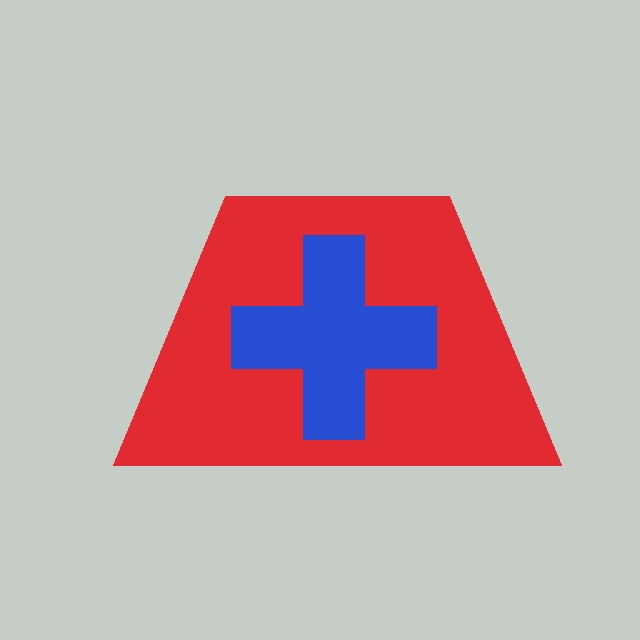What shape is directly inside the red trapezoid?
The blue cross.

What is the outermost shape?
The red trapezoid.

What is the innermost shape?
The blue cross.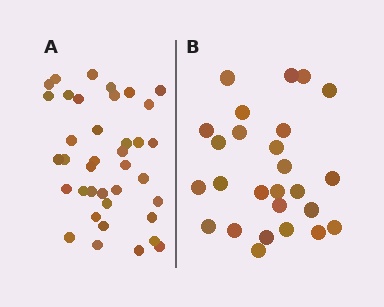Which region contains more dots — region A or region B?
Region A (the left region) has more dots.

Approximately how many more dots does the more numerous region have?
Region A has roughly 12 or so more dots than region B.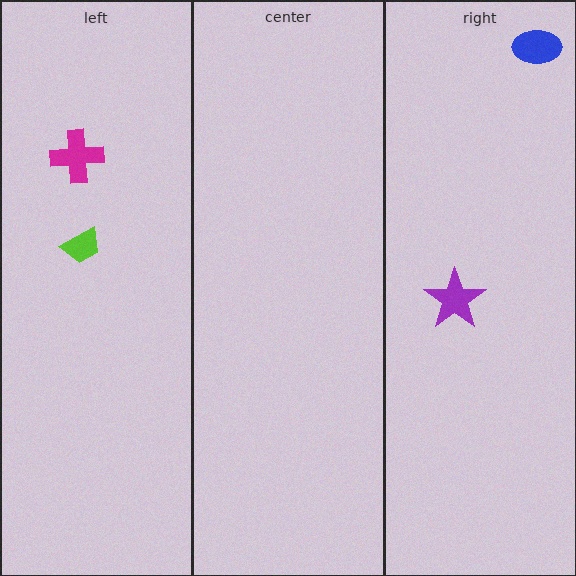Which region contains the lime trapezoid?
The left region.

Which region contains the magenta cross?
The left region.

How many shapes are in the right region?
2.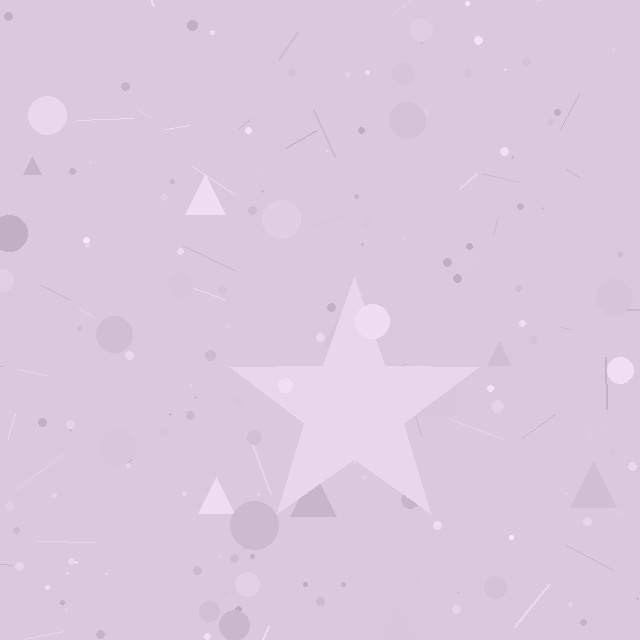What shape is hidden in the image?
A star is hidden in the image.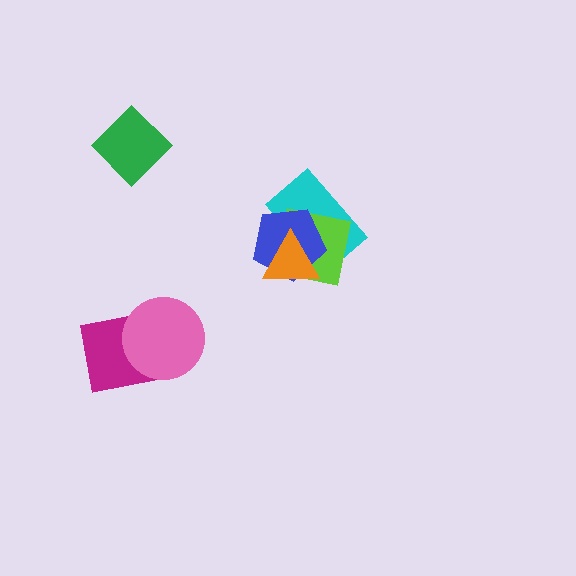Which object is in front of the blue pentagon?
The orange triangle is in front of the blue pentagon.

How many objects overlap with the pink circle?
1 object overlaps with the pink circle.